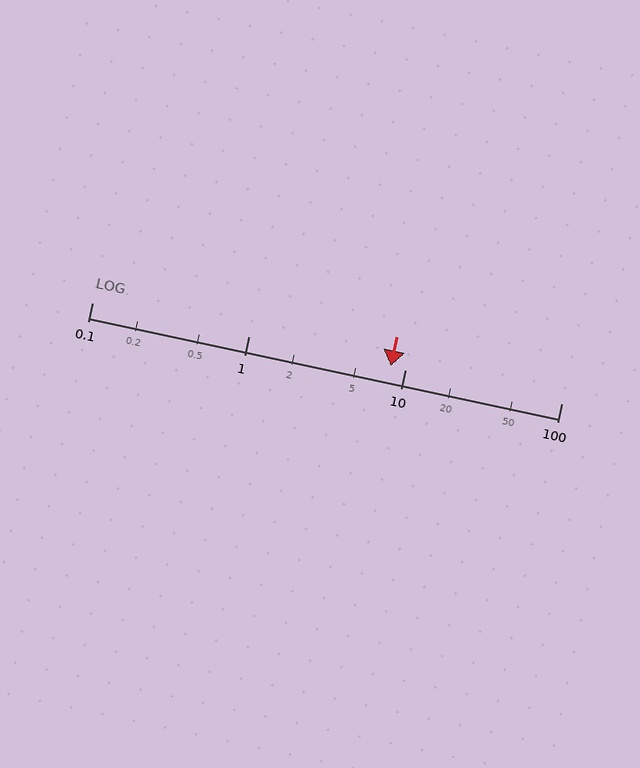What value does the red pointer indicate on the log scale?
The pointer indicates approximately 8.1.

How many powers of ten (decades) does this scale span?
The scale spans 3 decades, from 0.1 to 100.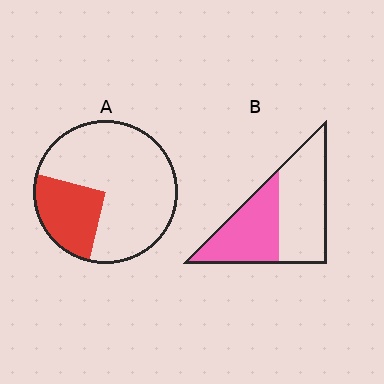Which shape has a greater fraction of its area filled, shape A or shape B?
Shape B.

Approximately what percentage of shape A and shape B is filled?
A is approximately 25% and B is approximately 45%.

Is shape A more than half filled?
No.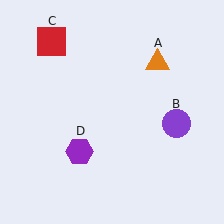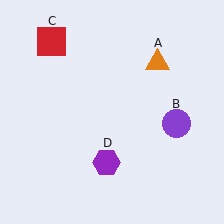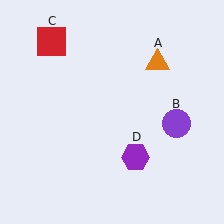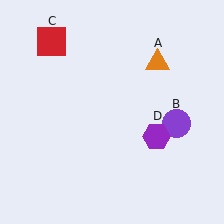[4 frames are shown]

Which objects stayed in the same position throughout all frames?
Orange triangle (object A) and purple circle (object B) and red square (object C) remained stationary.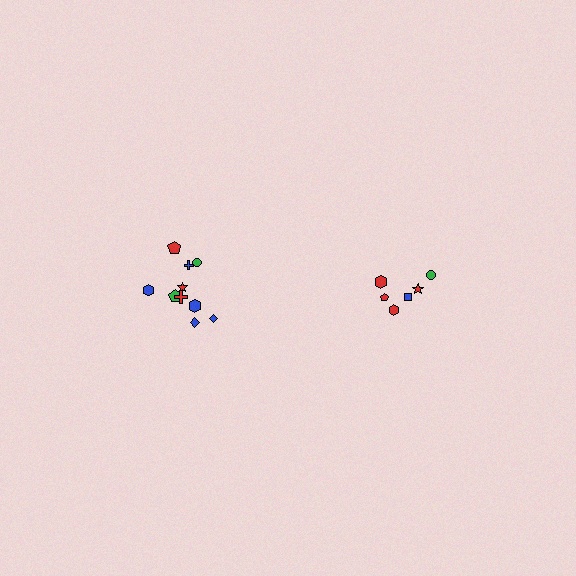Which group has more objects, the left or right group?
The left group.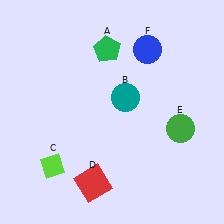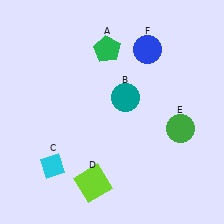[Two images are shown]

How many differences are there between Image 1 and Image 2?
There are 2 differences between the two images.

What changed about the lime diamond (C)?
In Image 1, C is lime. In Image 2, it changed to cyan.